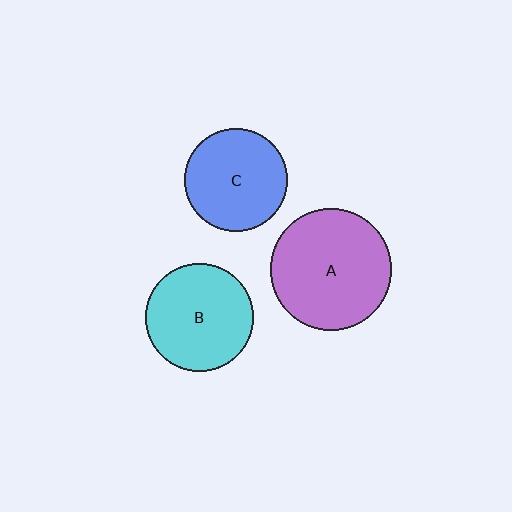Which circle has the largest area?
Circle A (purple).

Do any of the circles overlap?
No, none of the circles overlap.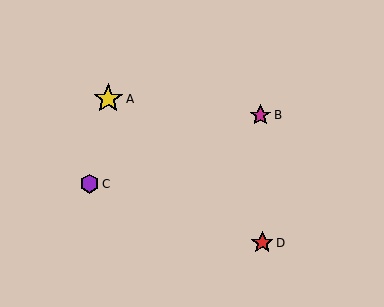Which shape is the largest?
The yellow star (labeled A) is the largest.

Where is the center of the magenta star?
The center of the magenta star is at (260, 115).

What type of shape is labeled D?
Shape D is a red star.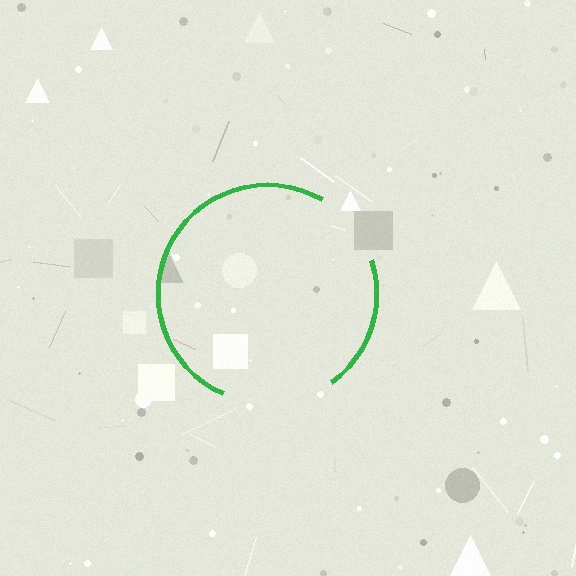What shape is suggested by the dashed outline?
The dashed outline suggests a circle.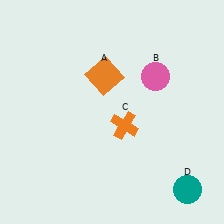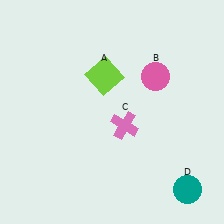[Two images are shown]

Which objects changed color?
A changed from orange to lime. C changed from orange to pink.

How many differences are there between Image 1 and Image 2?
There are 2 differences between the two images.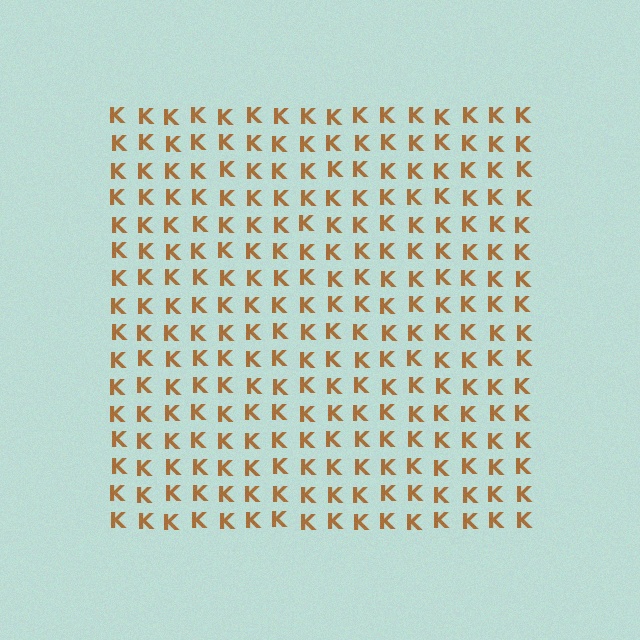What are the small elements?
The small elements are letter K's.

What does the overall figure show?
The overall figure shows a square.